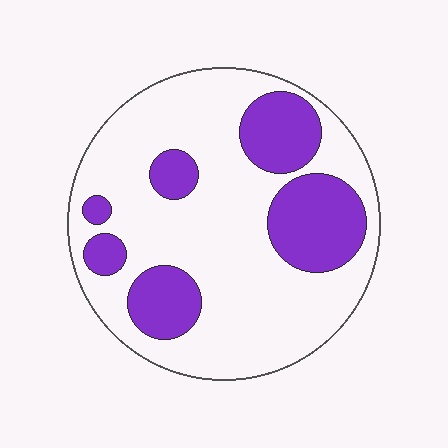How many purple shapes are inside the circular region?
6.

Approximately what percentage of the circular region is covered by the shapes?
Approximately 30%.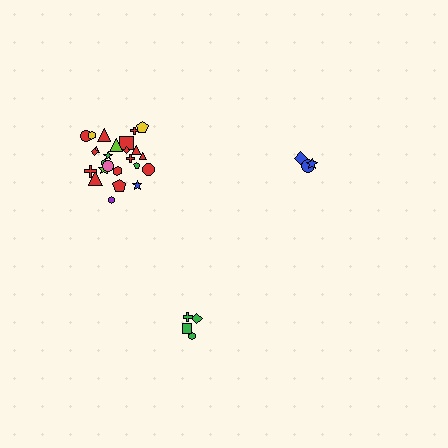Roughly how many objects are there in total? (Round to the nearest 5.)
Roughly 30 objects in total.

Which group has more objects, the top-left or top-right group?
The top-left group.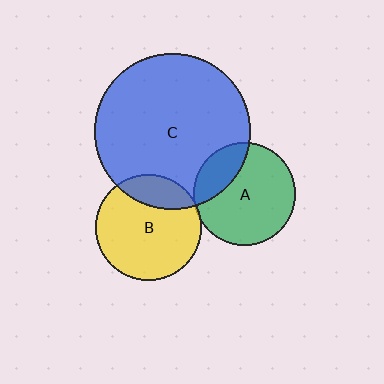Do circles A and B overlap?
Yes.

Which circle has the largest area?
Circle C (blue).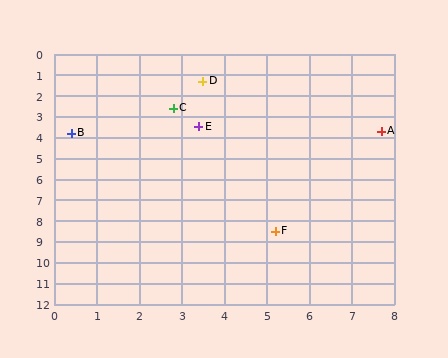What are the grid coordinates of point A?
Point A is at approximately (7.7, 3.7).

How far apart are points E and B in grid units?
Points E and B are about 3.0 grid units apart.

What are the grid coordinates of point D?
Point D is at approximately (3.5, 1.3).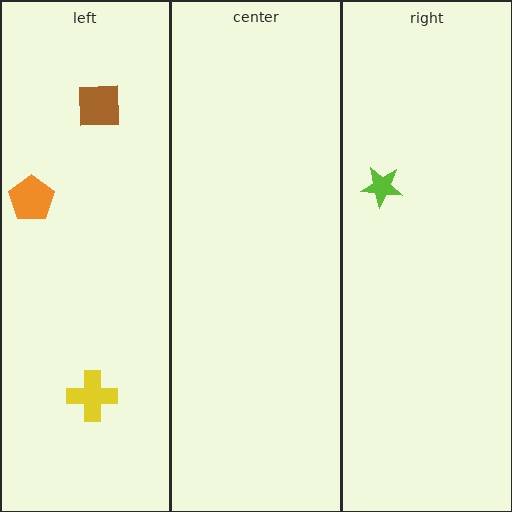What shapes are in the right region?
The lime star.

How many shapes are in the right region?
1.